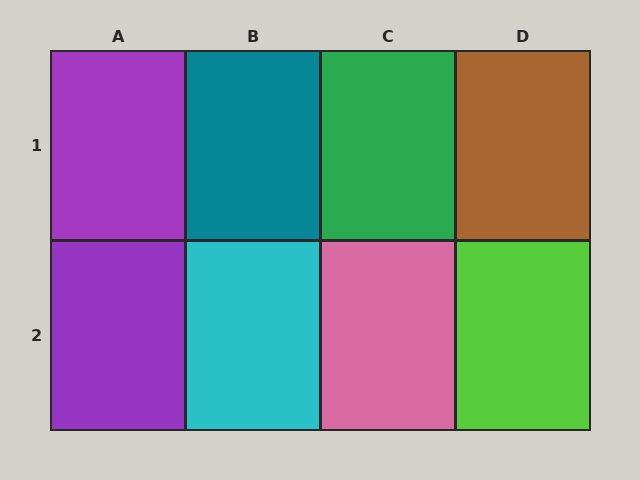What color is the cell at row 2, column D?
Lime.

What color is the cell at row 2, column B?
Cyan.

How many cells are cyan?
1 cell is cyan.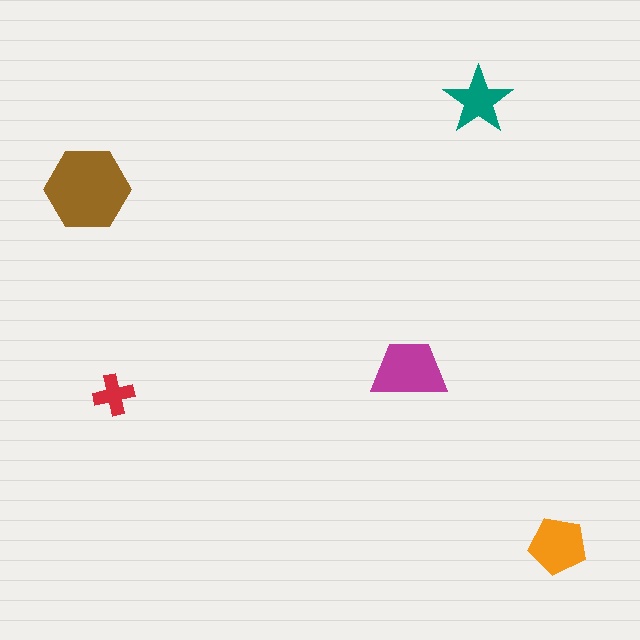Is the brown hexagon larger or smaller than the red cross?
Larger.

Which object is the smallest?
The red cross.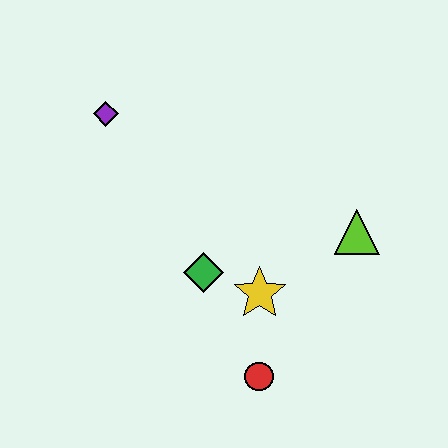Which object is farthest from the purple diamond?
The red circle is farthest from the purple diamond.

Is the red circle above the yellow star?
No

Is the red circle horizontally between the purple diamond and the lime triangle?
Yes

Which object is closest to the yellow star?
The green diamond is closest to the yellow star.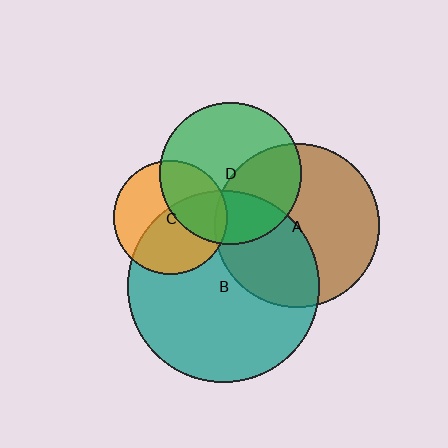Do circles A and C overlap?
Yes.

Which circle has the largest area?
Circle B (teal).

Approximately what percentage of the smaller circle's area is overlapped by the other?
Approximately 5%.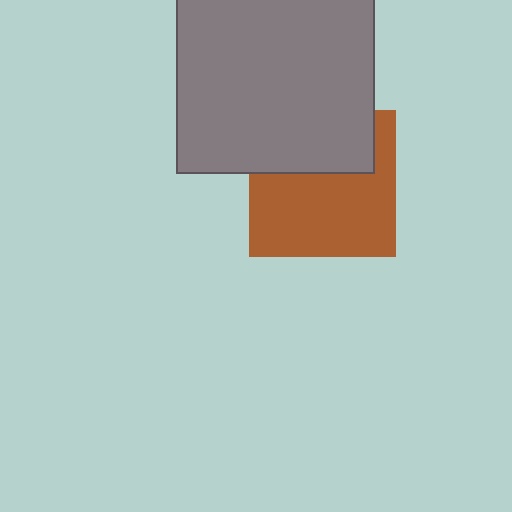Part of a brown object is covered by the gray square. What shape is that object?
It is a square.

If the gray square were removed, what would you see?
You would see the complete brown square.